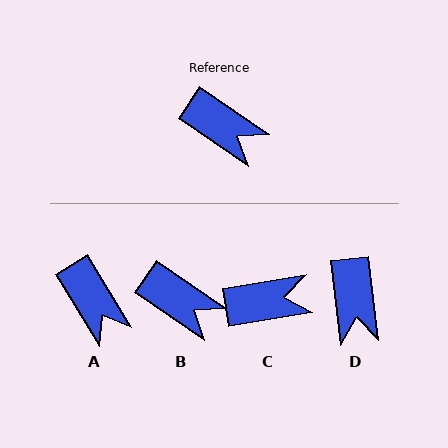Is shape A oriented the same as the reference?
No, it is off by about 24 degrees.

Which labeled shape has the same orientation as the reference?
B.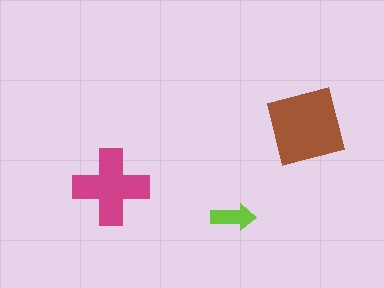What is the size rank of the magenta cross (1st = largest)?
2nd.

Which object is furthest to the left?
The magenta cross is leftmost.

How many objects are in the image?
There are 3 objects in the image.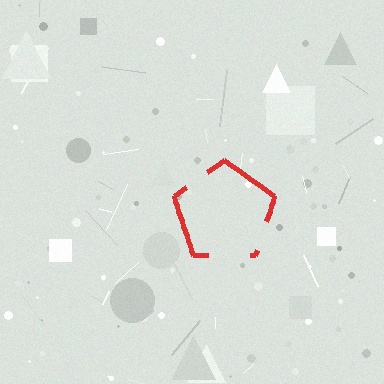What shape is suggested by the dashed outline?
The dashed outline suggests a pentagon.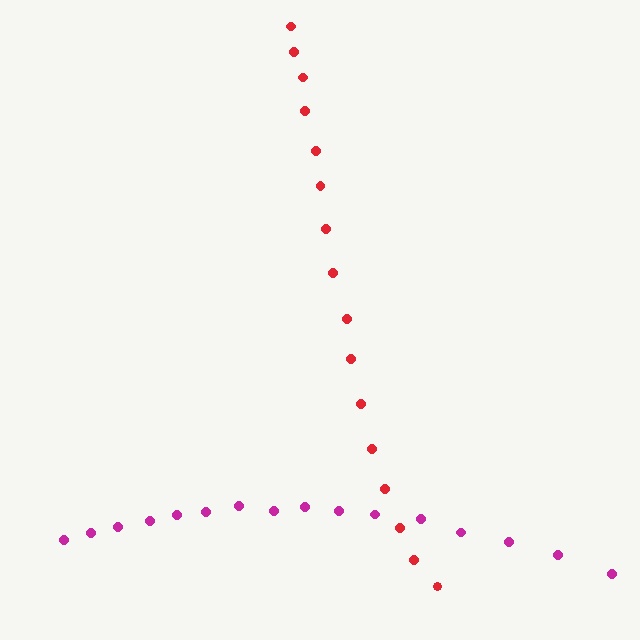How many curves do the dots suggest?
There are 2 distinct paths.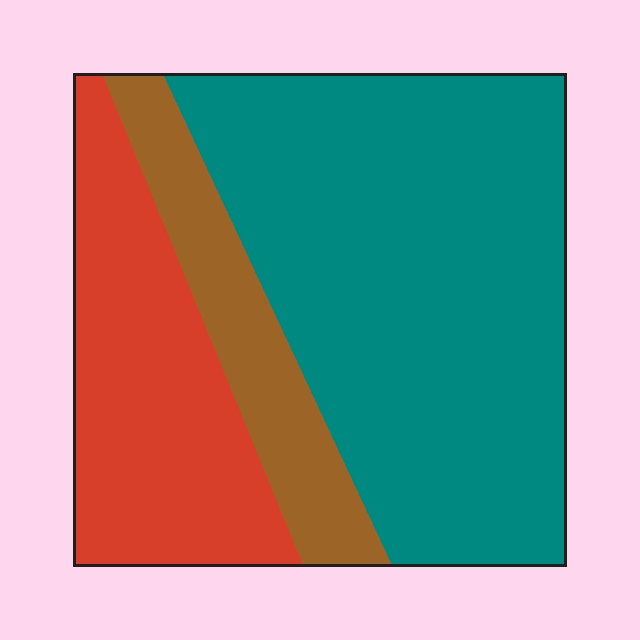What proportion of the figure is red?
Red takes up between a sixth and a third of the figure.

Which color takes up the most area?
Teal, at roughly 60%.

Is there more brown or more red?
Red.